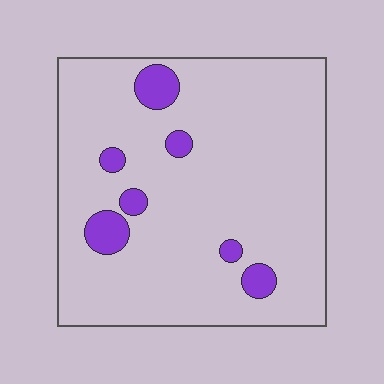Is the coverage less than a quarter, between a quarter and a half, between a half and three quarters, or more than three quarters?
Less than a quarter.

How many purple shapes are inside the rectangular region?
7.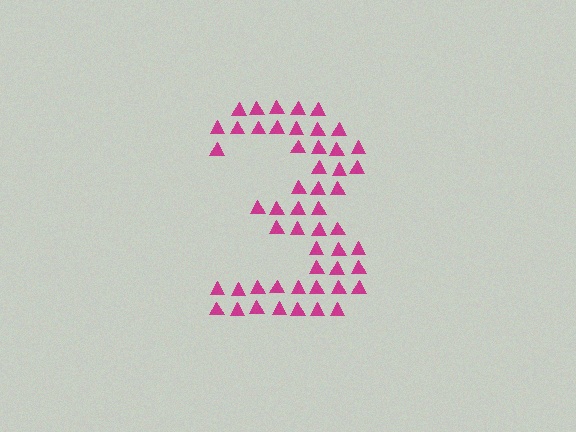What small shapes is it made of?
It is made of small triangles.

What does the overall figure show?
The overall figure shows the digit 3.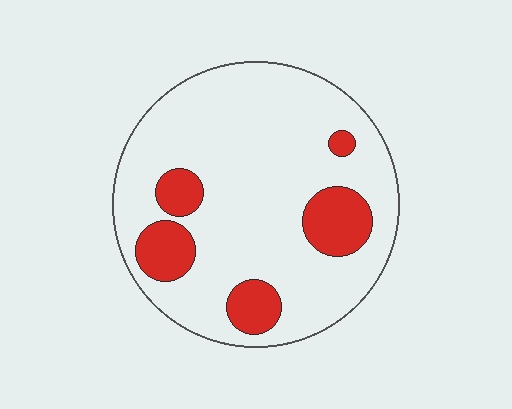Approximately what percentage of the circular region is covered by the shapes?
Approximately 20%.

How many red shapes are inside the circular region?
5.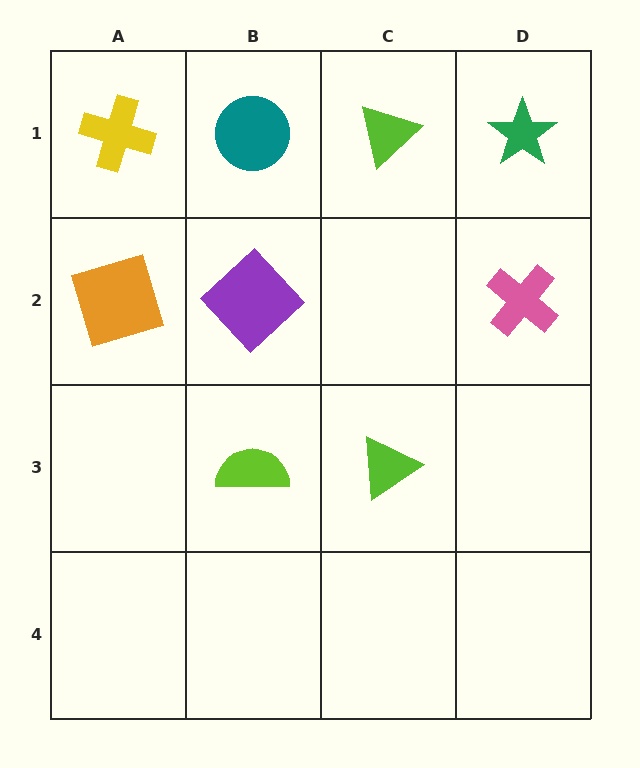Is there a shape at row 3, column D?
No, that cell is empty.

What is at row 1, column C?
A lime triangle.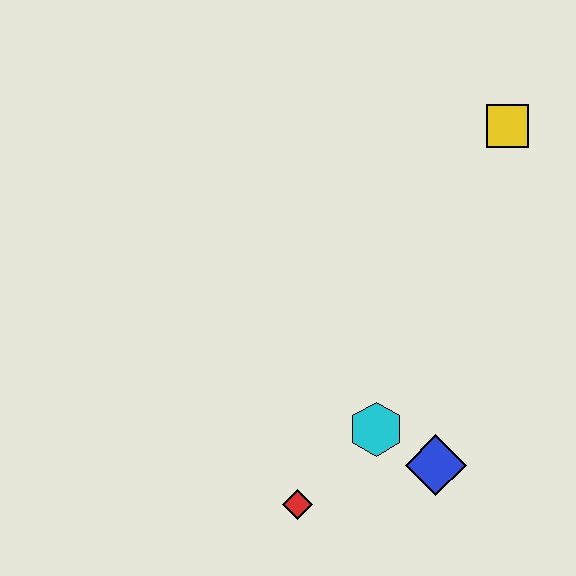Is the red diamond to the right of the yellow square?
No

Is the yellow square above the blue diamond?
Yes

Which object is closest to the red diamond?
The cyan hexagon is closest to the red diamond.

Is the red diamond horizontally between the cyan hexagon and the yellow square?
No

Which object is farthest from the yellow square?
The red diamond is farthest from the yellow square.